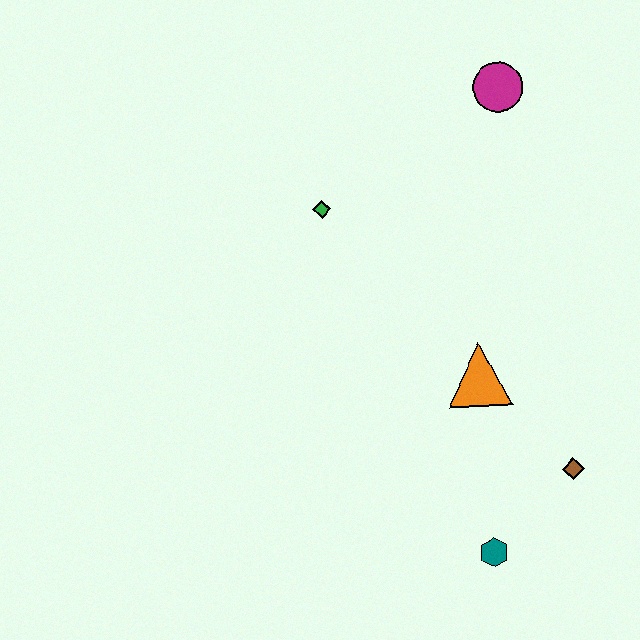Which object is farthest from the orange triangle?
The magenta circle is farthest from the orange triangle.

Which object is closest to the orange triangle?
The brown diamond is closest to the orange triangle.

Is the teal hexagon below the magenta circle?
Yes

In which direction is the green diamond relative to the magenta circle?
The green diamond is to the left of the magenta circle.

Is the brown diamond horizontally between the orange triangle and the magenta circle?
No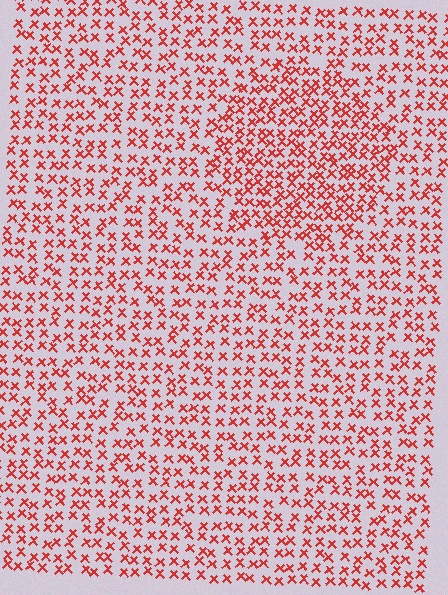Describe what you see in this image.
The image contains small red elements arranged at two different densities. A circle-shaped region is visible where the elements are more densely packed than the surrounding area.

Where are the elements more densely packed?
The elements are more densely packed inside the circle boundary.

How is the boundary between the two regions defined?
The boundary is defined by a change in element density (approximately 1.6x ratio). All elements are the same color, size, and shape.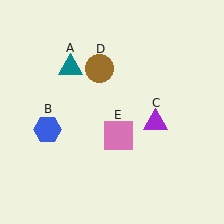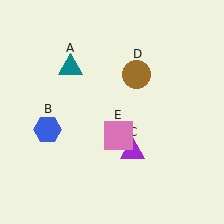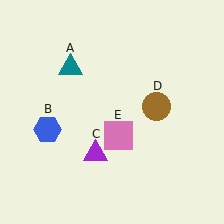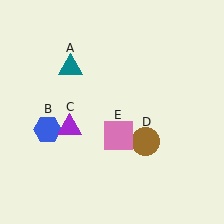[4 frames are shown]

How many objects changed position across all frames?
2 objects changed position: purple triangle (object C), brown circle (object D).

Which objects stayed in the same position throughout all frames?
Teal triangle (object A) and blue hexagon (object B) and pink square (object E) remained stationary.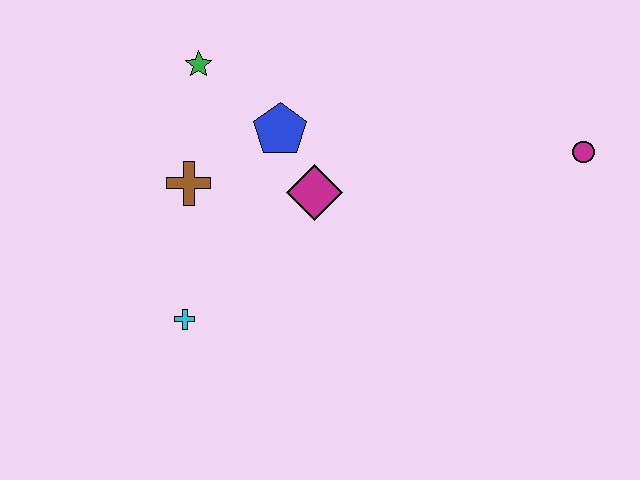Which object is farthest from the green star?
The magenta circle is farthest from the green star.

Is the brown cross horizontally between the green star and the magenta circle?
No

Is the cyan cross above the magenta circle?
No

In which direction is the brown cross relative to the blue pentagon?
The brown cross is to the left of the blue pentagon.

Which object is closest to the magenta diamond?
The blue pentagon is closest to the magenta diamond.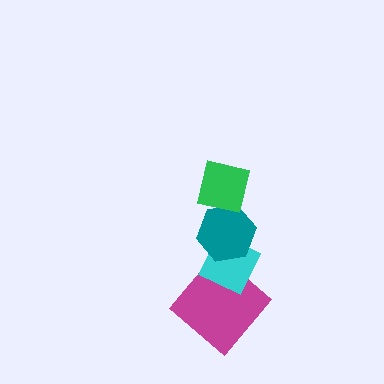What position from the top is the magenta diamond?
The magenta diamond is 4th from the top.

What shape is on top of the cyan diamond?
The teal hexagon is on top of the cyan diamond.